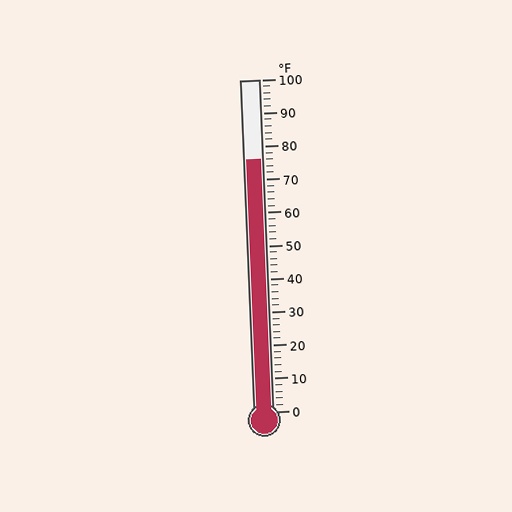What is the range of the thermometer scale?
The thermometer scale ranges from 0°F to 100°F.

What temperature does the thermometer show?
The thermometer shows approximately 76°F.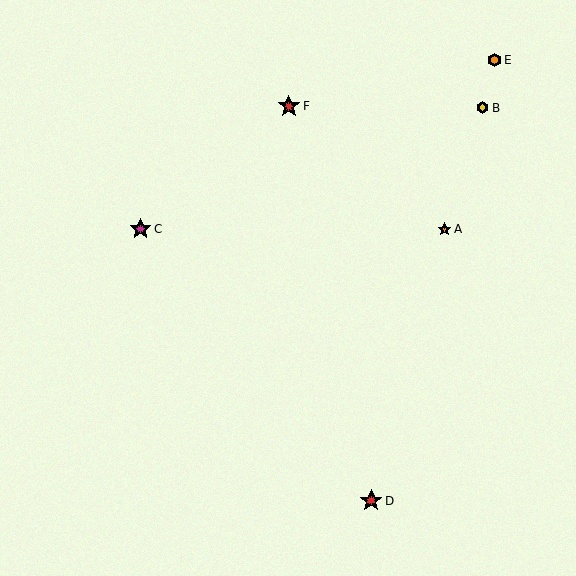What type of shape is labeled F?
Shape F is a red star.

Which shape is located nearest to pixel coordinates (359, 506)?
The red star (labeled D) at (371, 501) is nearest to that location.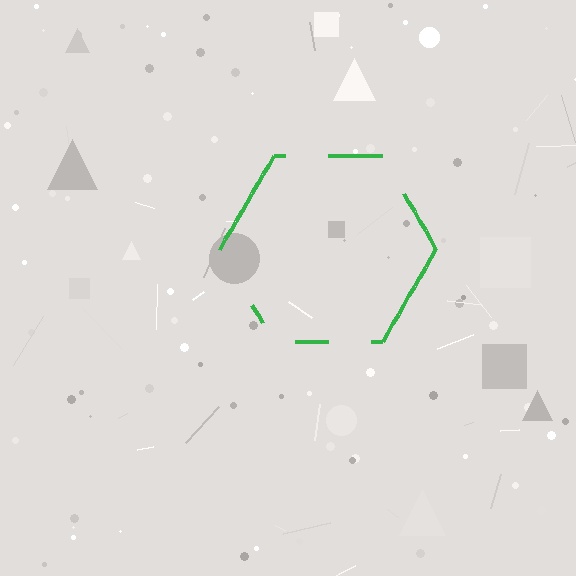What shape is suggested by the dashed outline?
The dashed outline suggests a hexagon.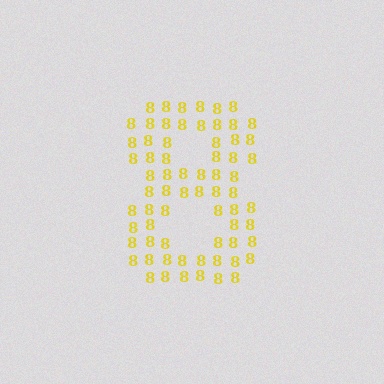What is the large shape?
The large shape is the digit 8.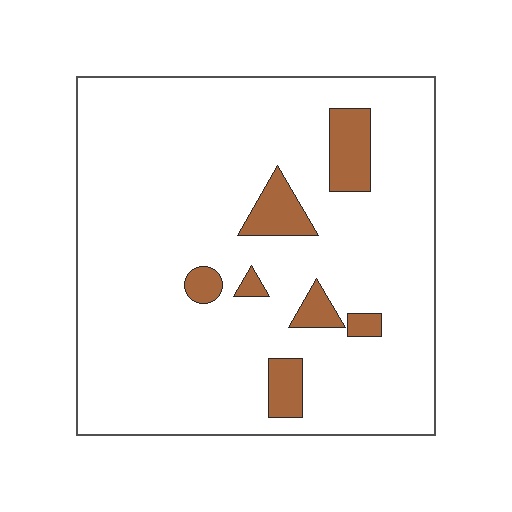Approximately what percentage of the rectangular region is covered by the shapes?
Approximately 10%.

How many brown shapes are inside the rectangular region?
7.